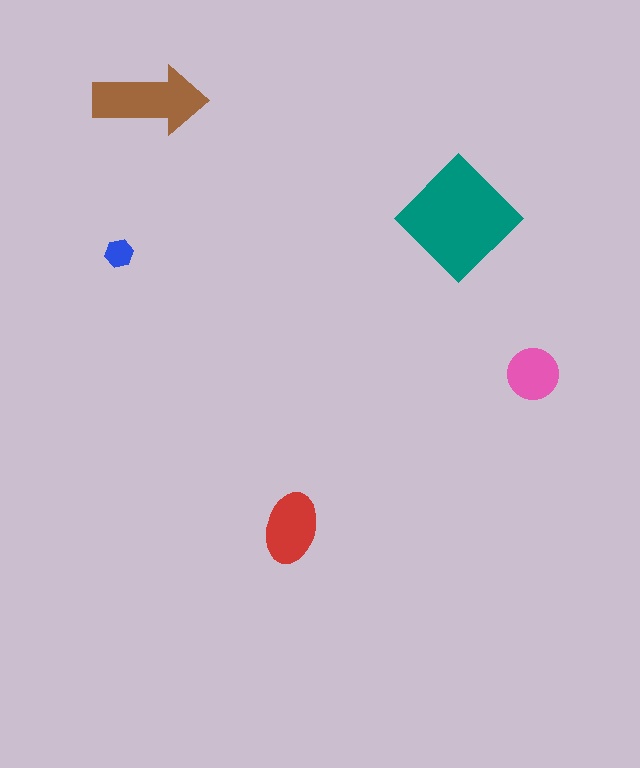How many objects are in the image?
There are 5 objects in the image.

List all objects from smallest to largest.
The blue hexagon, the pink circle, the red ellipse, the brown arrow, the teal diamond.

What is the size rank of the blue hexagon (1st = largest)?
5th.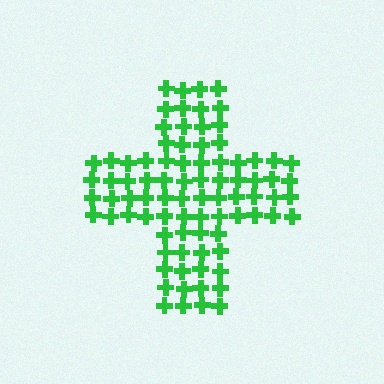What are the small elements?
The small elements are crosses.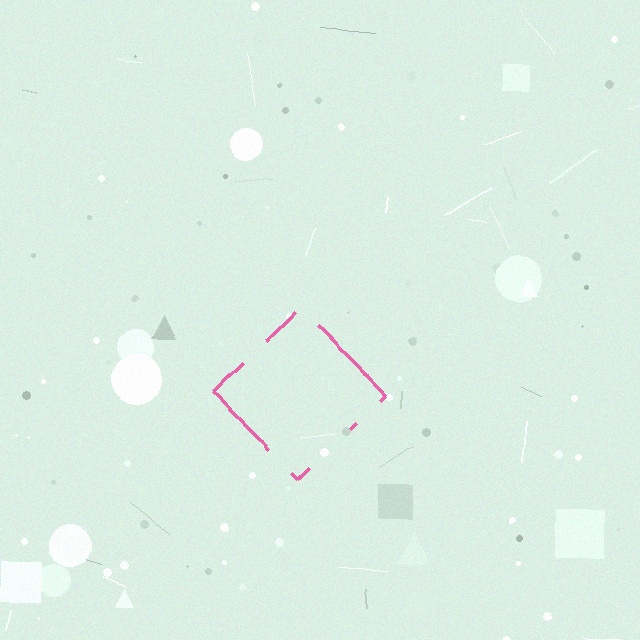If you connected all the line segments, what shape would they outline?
They would outline a diamond.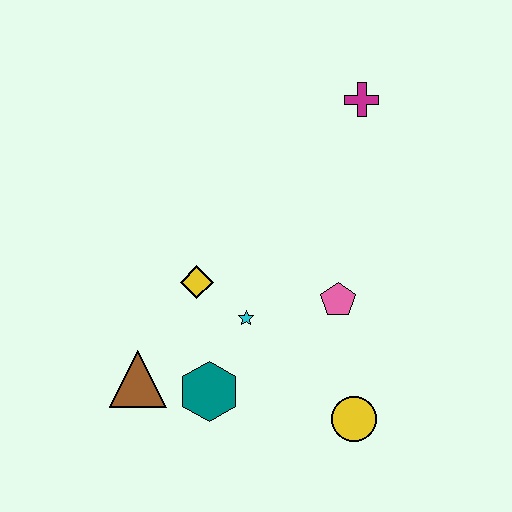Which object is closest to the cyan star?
The yellow diamond is closest to the cyan star.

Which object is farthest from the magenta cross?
The brown triangle is farthest from the magenta cross.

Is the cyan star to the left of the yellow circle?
Yes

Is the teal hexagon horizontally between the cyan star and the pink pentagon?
No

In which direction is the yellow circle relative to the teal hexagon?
The yellow circle is to the right of the teal hexagon.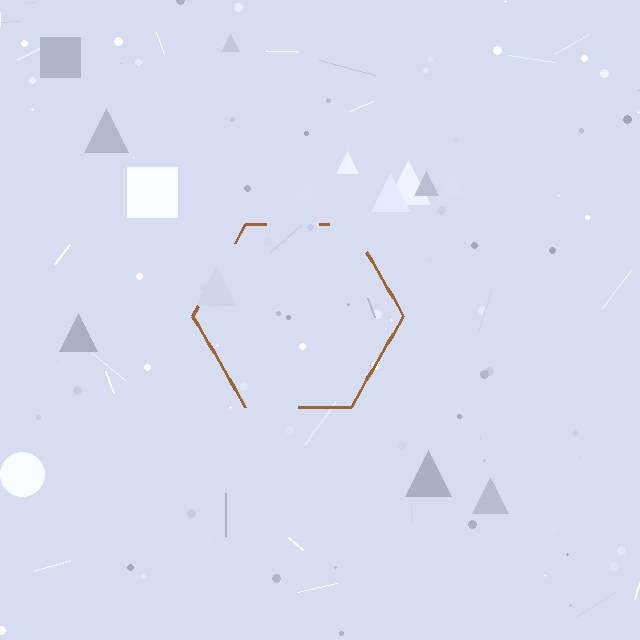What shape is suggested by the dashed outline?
The dashed outline suggests a hexagon.